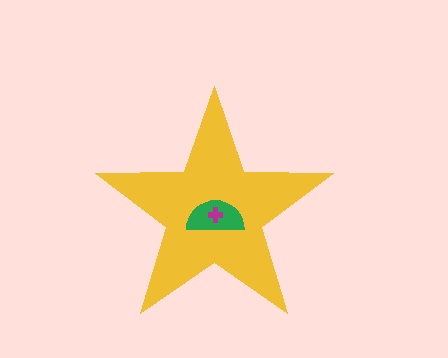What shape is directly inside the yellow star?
The green semicircle.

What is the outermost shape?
The yellow star.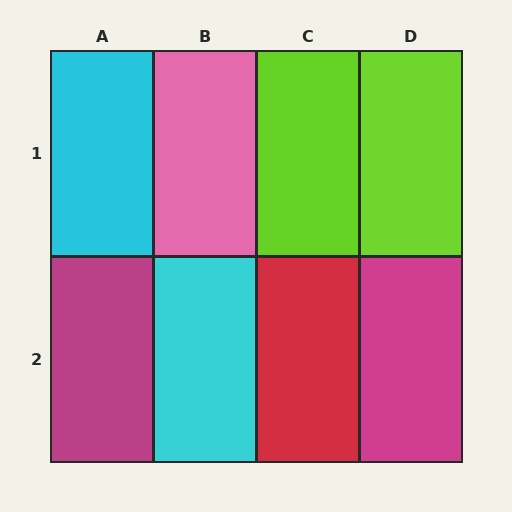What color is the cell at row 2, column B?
Cyan.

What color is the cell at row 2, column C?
Red.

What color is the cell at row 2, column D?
Magenta.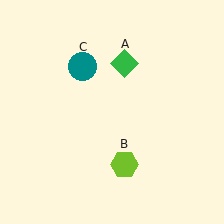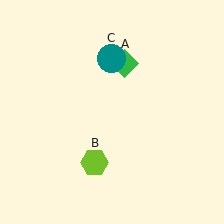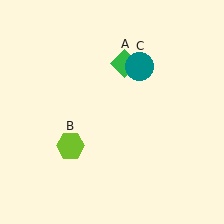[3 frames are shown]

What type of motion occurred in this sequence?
The lime hexagon (object B), teal circle (object C) rotated clockwise around the center of the scene.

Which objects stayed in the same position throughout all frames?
Green diamond (object A) remained stationary.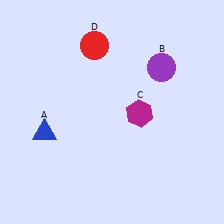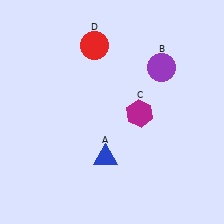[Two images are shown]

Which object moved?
The blue triangle (A) moved right.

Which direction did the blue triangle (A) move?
The blue triangle (A) moved right.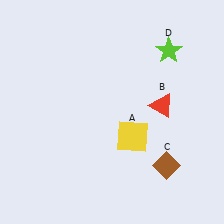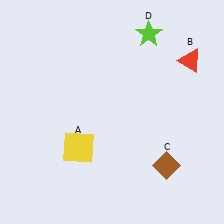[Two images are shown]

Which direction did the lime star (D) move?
The lime star (D) moved left.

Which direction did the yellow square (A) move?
The yellow square (A) moved left.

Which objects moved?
The objects that moved are: the yellow square (A), the red triangle (B), the lime star (D).